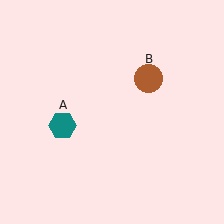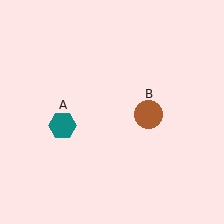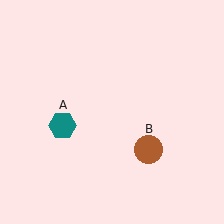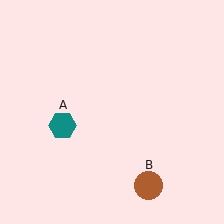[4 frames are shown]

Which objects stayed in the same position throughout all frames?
Teal hexagon (object A) remained stationary.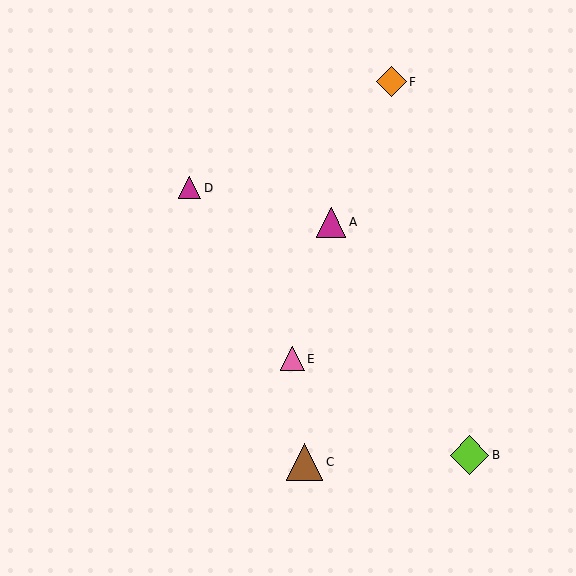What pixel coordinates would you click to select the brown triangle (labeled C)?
Click at (304, 462) to select the brown triangle C.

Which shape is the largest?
The lime diamond (labeled B) is the largest.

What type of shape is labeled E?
Shape E is a pink triangle.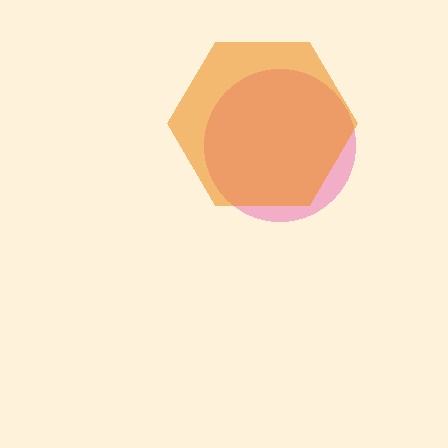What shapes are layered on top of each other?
The layered shapes are: a pink circle, an orange hexagon.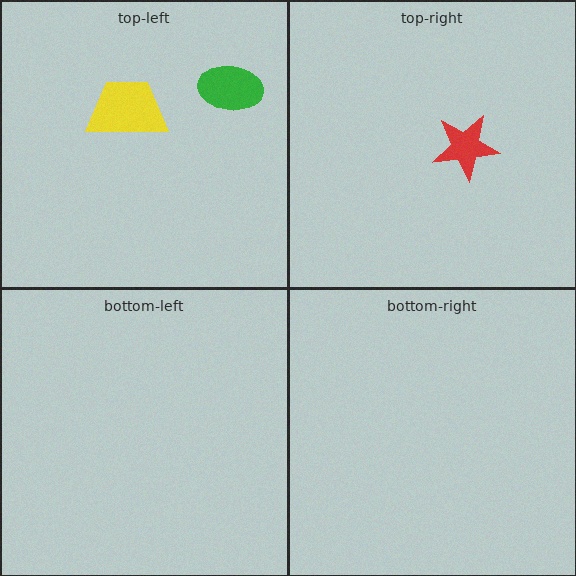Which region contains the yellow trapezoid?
The top-left region.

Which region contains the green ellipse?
The top-left region.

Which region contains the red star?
The top-right region.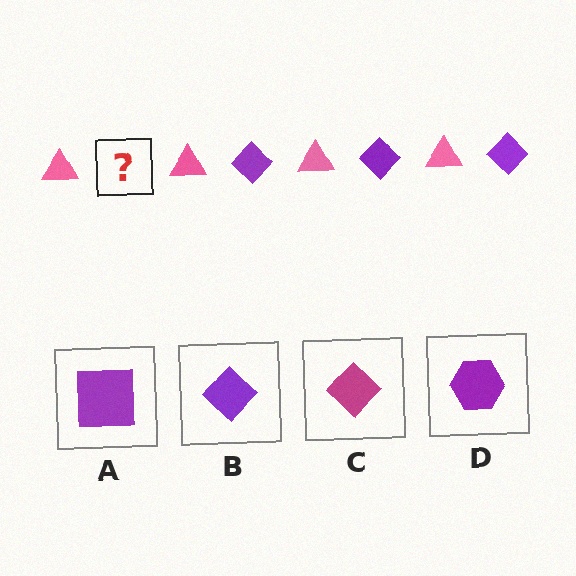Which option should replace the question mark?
Option B.